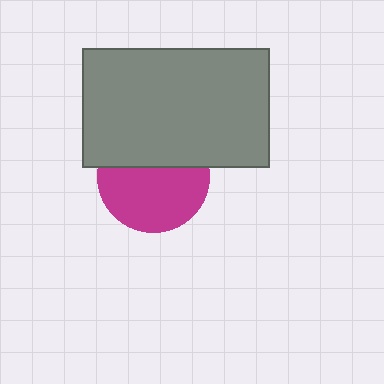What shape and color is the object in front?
The object in front is a gray rectangle.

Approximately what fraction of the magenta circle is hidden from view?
Roughly 40% of the magenta circle is hidden behind the gray rectangle.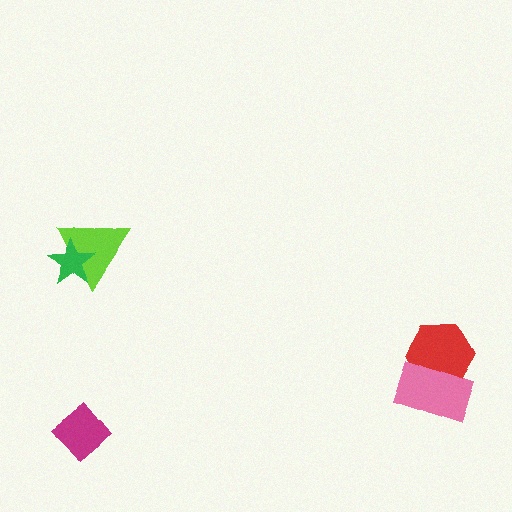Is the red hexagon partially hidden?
Yes, it is partially covered by another shape.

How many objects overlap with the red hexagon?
1 object overlaps with the red hexagon.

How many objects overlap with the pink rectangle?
1 object overlaps with the pink rectangle.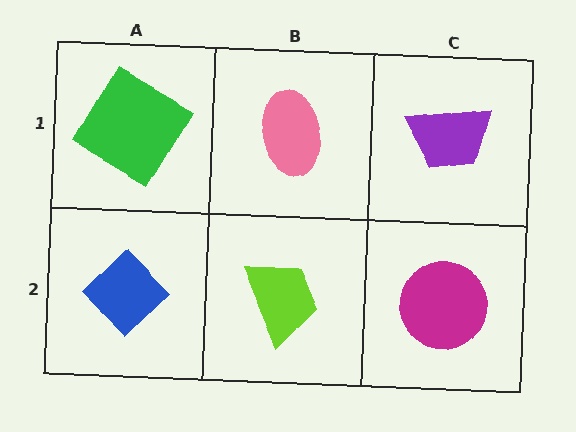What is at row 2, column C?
A magenta circle.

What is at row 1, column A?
A green diamond.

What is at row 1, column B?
A pink ellipse.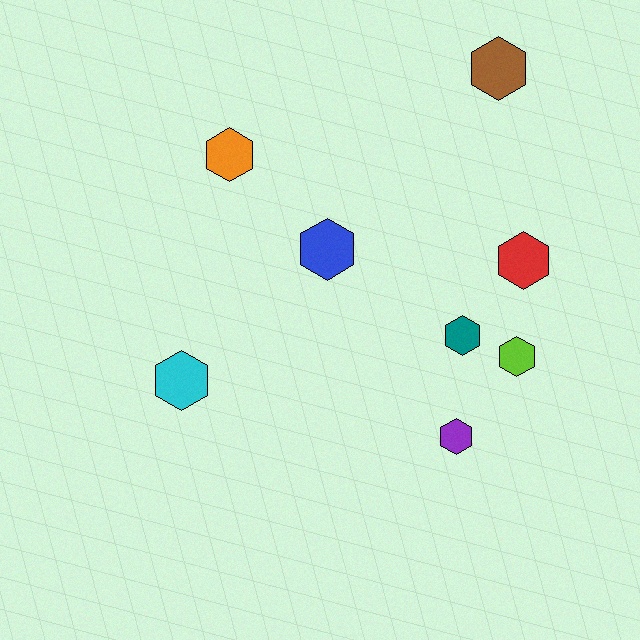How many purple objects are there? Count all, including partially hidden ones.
There is 1 purple object.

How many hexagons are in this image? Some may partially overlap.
There are 8 hexagons.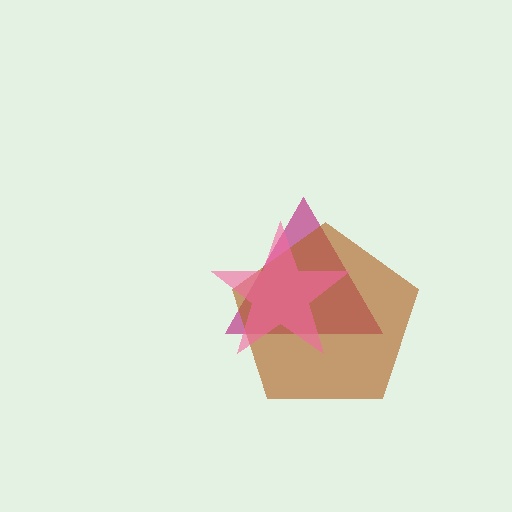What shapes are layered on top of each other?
The layered shapes are: a magenta triangle, a brown pentagon, a pink star.